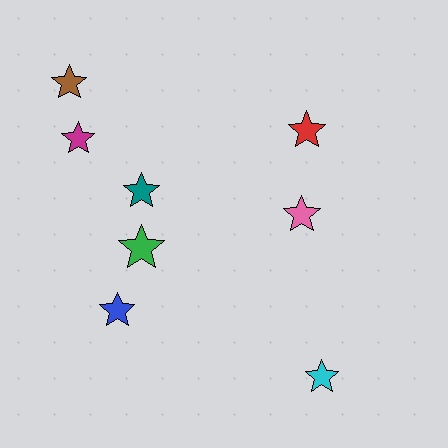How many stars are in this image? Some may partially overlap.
There are 8 stars.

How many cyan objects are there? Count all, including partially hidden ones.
There is 1 cyan object.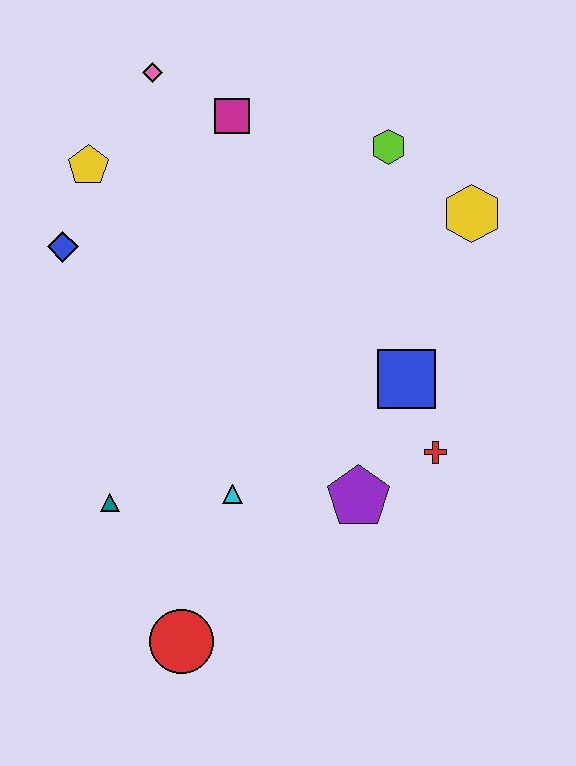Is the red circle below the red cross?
Yes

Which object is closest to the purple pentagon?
The red cross is closest to the purple pentagon.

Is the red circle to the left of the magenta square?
Yes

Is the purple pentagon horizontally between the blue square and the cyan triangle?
Yes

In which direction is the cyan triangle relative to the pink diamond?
The cyan triangle is below the pink diamond.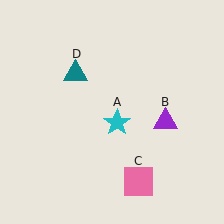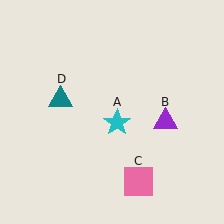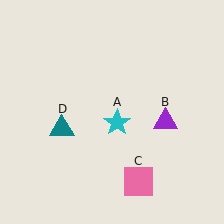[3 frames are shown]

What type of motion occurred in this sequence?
The teal triangle (object D) rotated counterclockwise around the center of the scene.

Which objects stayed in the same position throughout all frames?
Cyan star (object A) and purple triangle (object B) and pink square (object C) remained stationary.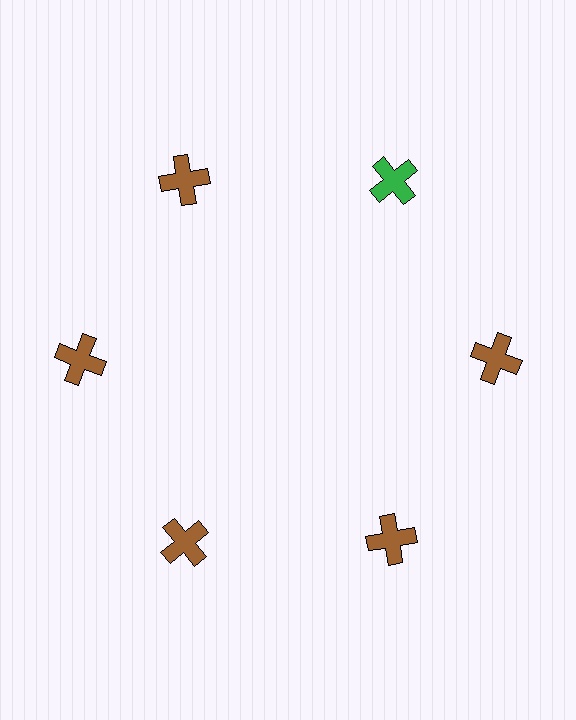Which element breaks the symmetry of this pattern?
The green cross at roughly the 1 o'clock position breaks the symmetry. All other shapes are brown crosses.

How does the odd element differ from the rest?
It has a different color: green instead of brown.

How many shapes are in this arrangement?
There are 6 shapes arranged in a ring pattern.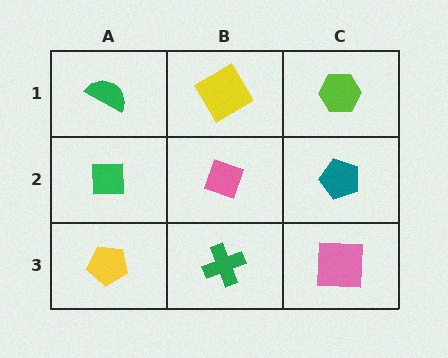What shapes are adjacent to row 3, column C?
A teal pentagon (row 2, column C), a green cross (row 3, column B).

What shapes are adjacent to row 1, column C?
A teal pentagon (row 2, column C), a yellow diamond (row 1, column B).